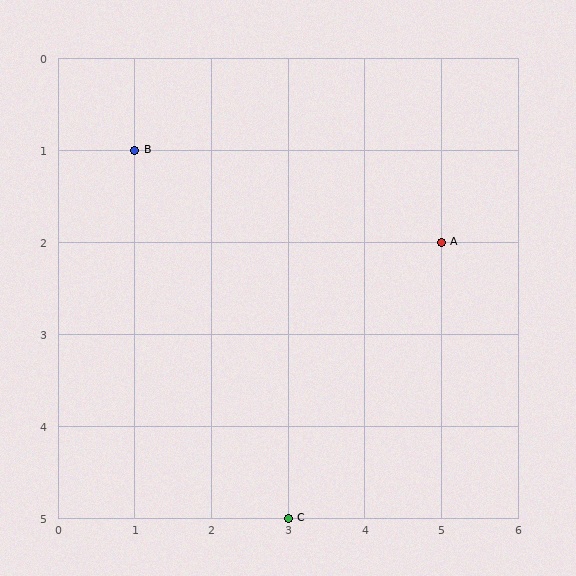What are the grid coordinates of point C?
Point C is at grid coordinates (3, 5).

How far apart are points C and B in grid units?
Points C and B are 2 columns and 4 rows apart (about 4.5 grid units diagonally).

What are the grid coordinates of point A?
Point A is at grid coordinates (5, 2).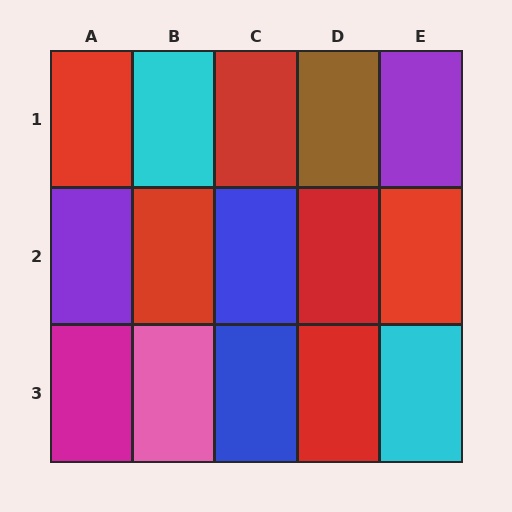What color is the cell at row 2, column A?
Purple.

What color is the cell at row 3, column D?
Red.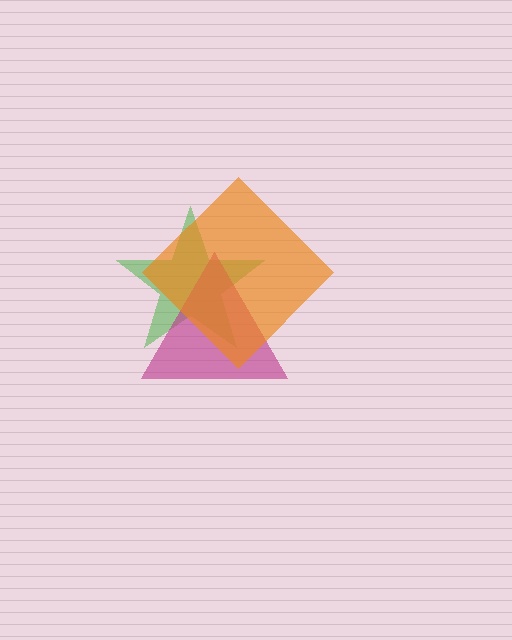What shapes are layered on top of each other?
The layered shapes are: a green star, a magenta triangle, an orange diamond.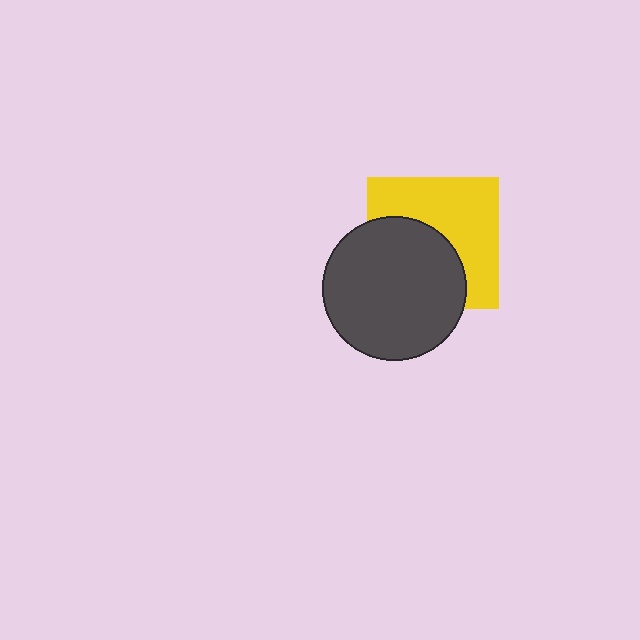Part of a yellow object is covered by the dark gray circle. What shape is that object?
It is a square.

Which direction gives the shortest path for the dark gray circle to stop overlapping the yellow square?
Moving toward the lower-left gives the shortest separation.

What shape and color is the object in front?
The object in front is a dark gray circle.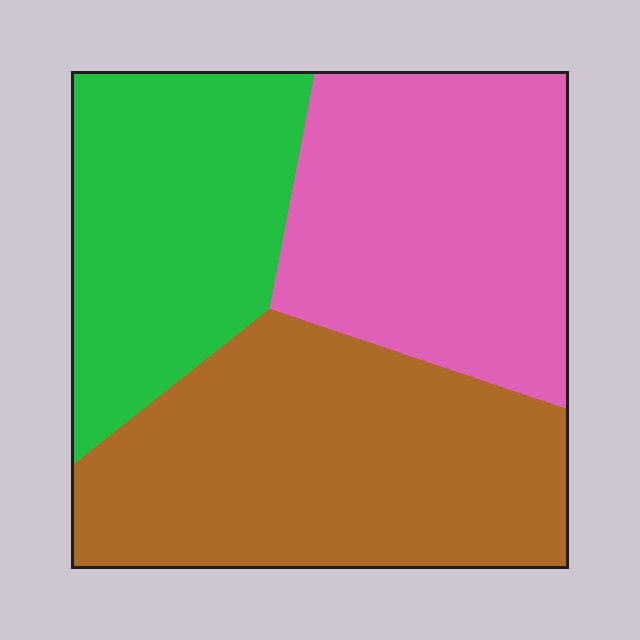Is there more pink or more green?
Pink.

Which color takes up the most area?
Brown, at roughly 40%.